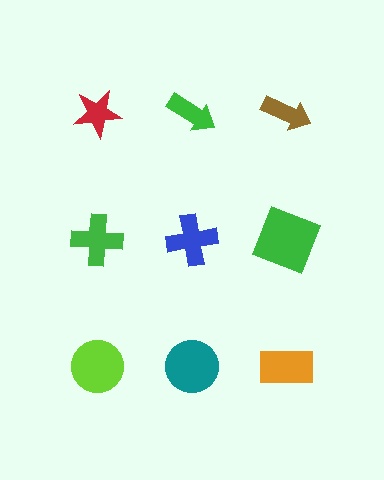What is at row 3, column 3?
An orange rectangle.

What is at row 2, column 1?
A green cross.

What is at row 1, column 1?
A red star.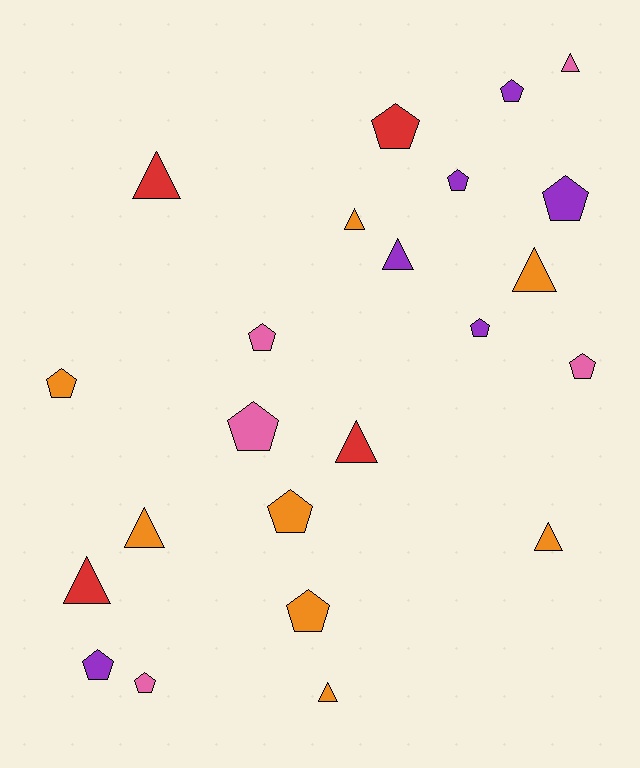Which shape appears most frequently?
Pentagon, with 13 objects.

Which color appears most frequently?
Orange, with 8 objects.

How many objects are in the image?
There are 23 objects.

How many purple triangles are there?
There is 1 purple triangle.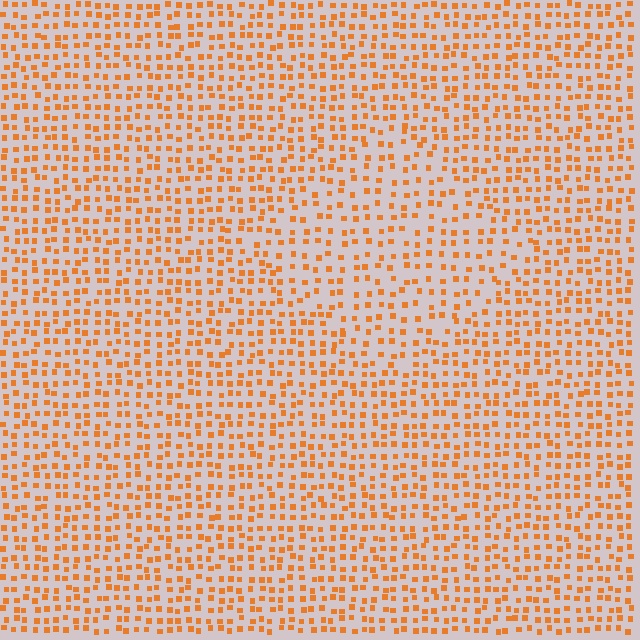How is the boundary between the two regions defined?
The boundary is defined by a change in element density (approximately 1.5x ratio). All elements are the same color, size, and shape.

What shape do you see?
I see a diamond.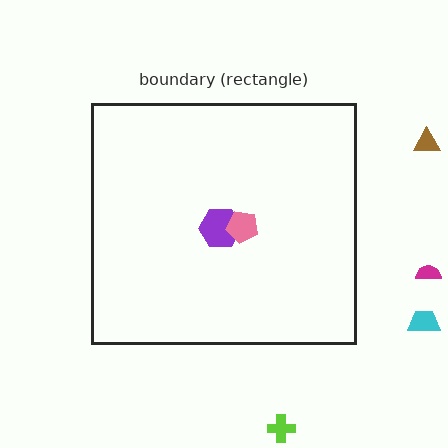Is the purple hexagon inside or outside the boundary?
Inside.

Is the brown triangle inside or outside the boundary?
Outside.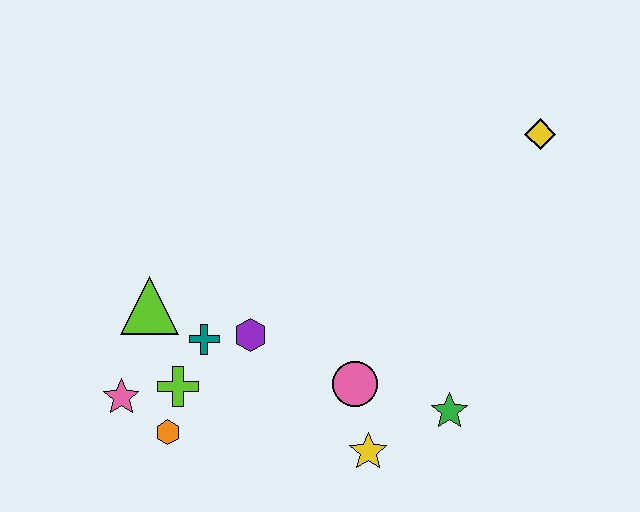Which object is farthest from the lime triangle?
The yellow diamond is farthest from the lime triangle.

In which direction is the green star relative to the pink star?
The green star is to the right of the pink star.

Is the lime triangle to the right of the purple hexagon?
No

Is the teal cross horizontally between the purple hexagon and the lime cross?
Yes